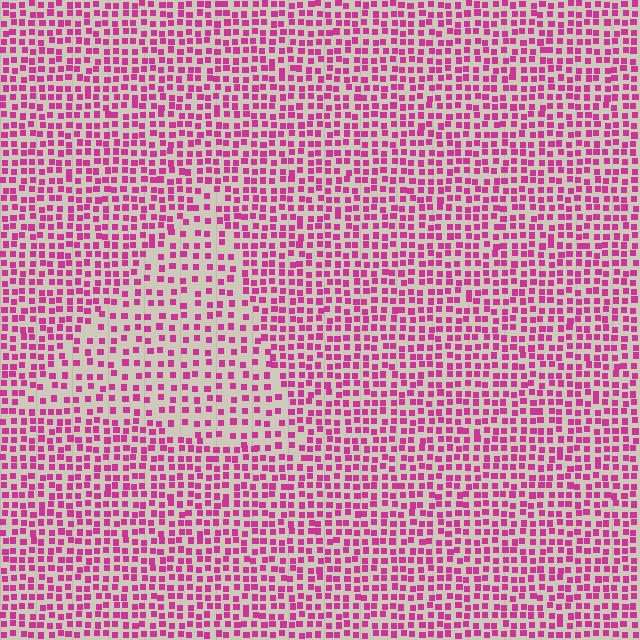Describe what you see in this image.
The image contains small magenta elements arranged at two different densities. A triangle-shaped region is visible where the elements are less densely packed than the surrounding area.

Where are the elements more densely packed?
The elements are more densely packed outside the triangle boundary.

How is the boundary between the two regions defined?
The boundary is defined by a change in element density (approximately 1.7x ratio). All elements are the same color, size, and shape.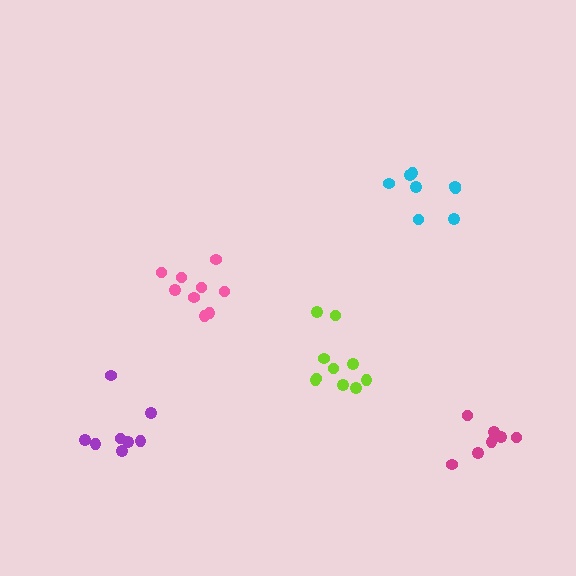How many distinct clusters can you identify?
There are 5 distinct clusters.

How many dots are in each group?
Group 1: 8 dots, Group 2: 9 dots, Group 3: 7 dots, Group 4: 8 dots, Group 5: 10 dots (42 total).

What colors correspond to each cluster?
The clusters are colored: cyan, pink, magenta, purple, lime.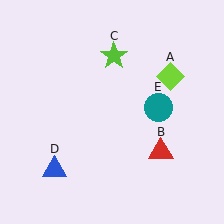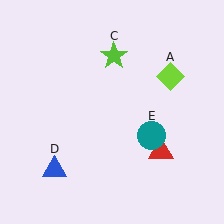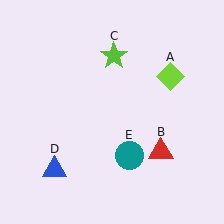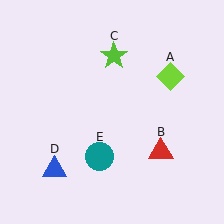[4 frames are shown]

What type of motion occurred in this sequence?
The teal circle (object E) rotated clockwise around the center of the scene.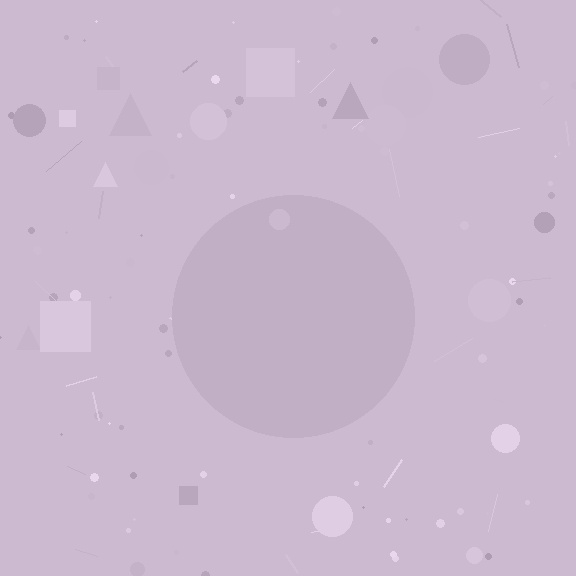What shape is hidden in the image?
A circle is hidden in the image.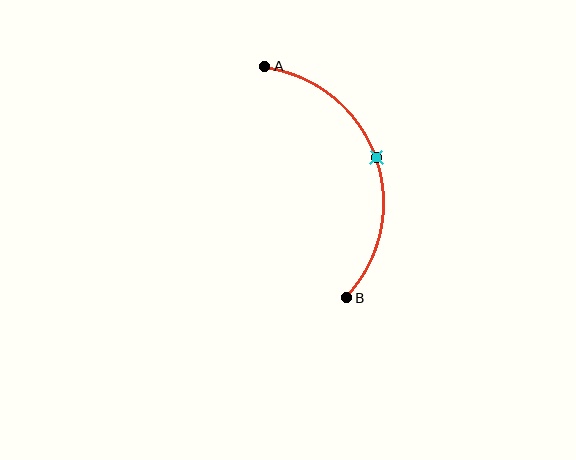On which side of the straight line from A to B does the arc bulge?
The arc bulges to the right of the straight line connecting A and B.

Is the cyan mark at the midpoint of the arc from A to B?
Yes. The cyan mark lies on the arc at equal arc-length from both A and B — it is the arc midpoint.